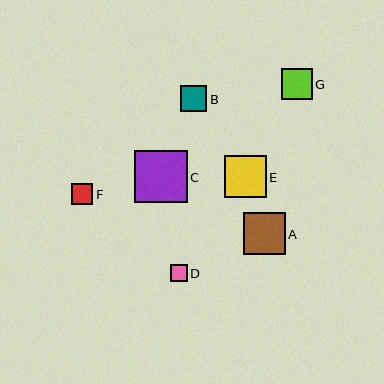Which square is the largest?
Square C is the largest with a size of approximately 52 pixels.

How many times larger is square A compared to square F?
Square A is approximately 2.0 times the size of square F.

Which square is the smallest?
Square D is the smallest with a size of approximately 17 pixels.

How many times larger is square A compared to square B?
Square A is approximately 1.6 times the size of square B.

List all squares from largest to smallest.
From largest to smallest: C, A, E, G, B, F, D.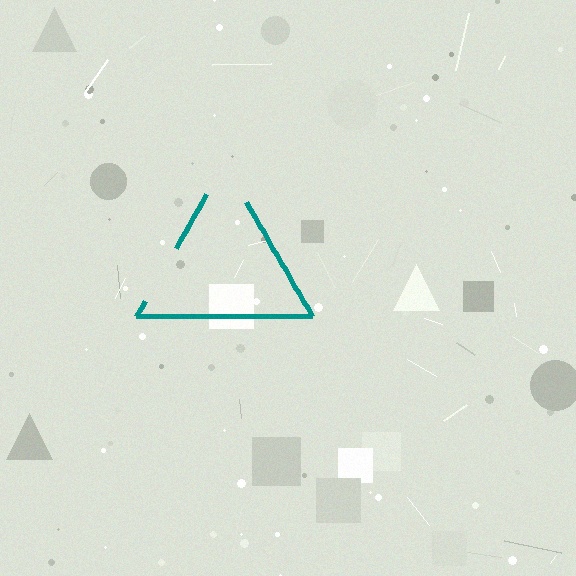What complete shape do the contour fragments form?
The contour fragments form a triangle.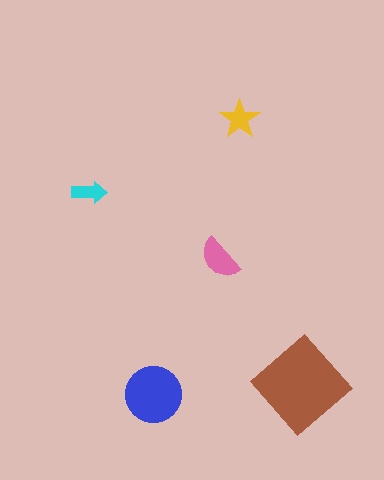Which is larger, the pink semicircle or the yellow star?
The pink semicircle.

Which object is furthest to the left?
The cyan arrow is leftmost.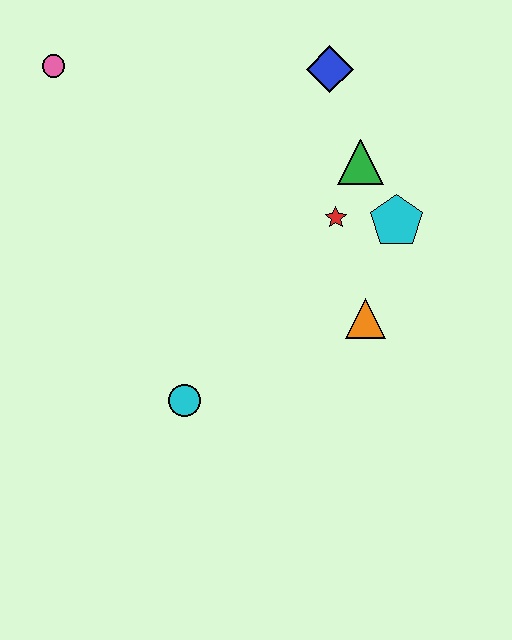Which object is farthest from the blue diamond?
The cyan circle is farthest from the blue diamond.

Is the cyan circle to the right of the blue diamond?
No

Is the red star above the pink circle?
No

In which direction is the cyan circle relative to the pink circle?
The cyan circle is below the pink circle.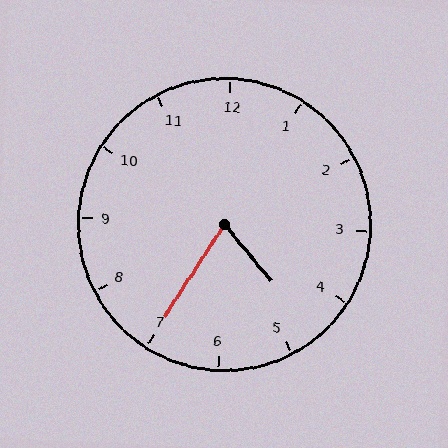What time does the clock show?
4:35.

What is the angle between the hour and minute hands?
Approximately 72 degrees.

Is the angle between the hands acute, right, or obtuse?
It is acute.